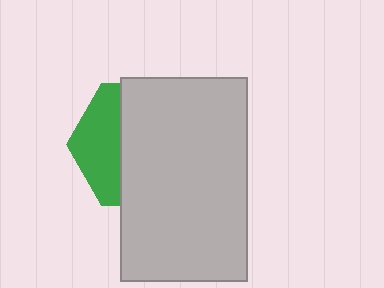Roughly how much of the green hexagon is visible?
A small part of it is visible (roughly 34%).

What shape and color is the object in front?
The object in front is a light gray rectangle.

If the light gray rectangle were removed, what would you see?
You would see the complete green hexagon.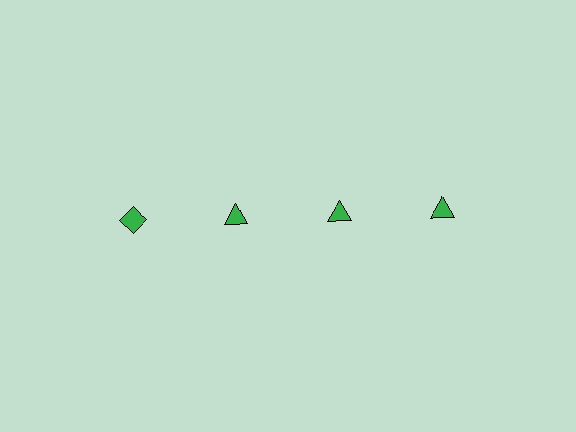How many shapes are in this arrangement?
There are 4 shapes arranged in a grid pattern.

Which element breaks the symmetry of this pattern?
The green diamond in the top row, leftmost column breaks the symmetry. All other shapes are green triangles.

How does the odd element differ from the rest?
It has a different shape: diamond instead of triangle.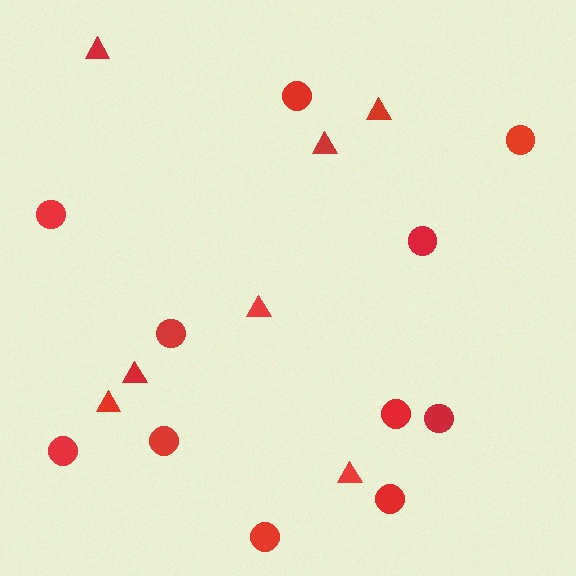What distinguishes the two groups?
There are 2 groups: one group of triangles (7) and one group of circles (11).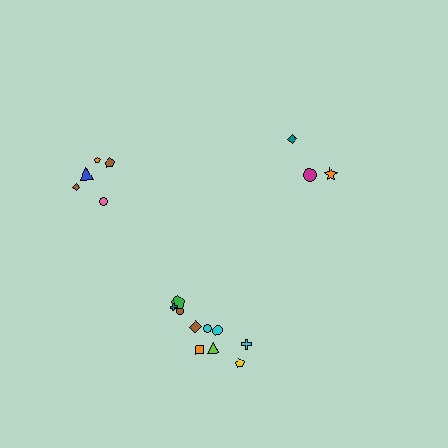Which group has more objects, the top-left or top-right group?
The top-left group.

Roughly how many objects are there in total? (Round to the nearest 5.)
Roughly 20 objects in total.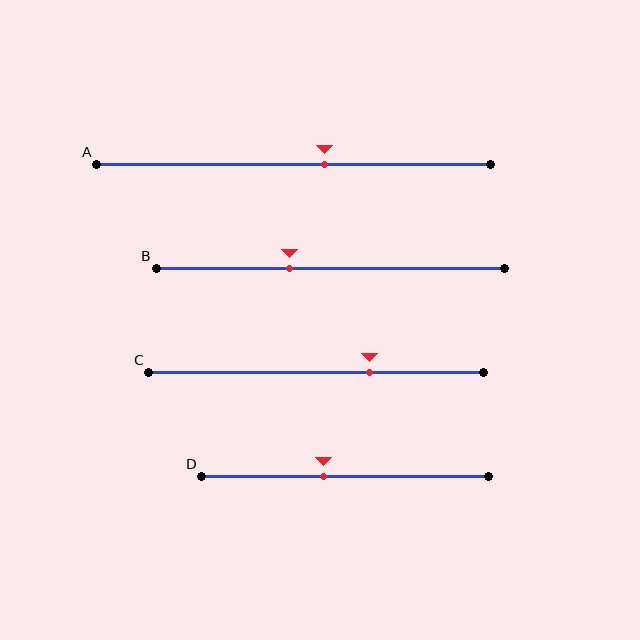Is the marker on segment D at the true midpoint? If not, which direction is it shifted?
No, the marker on segment D is shifted to the left by about 8% of the segment length.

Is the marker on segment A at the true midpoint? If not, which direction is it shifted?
No, the marker on segment A is shifted to the right by about 8% of the segment length.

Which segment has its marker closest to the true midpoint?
Segment D has its marker closest to the true midpoint.